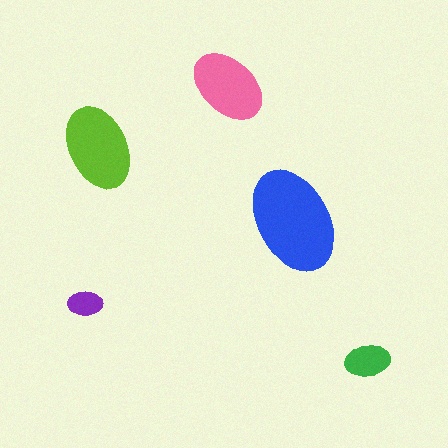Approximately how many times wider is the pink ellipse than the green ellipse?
About 1.5 times wider.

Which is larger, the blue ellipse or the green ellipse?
The blue one.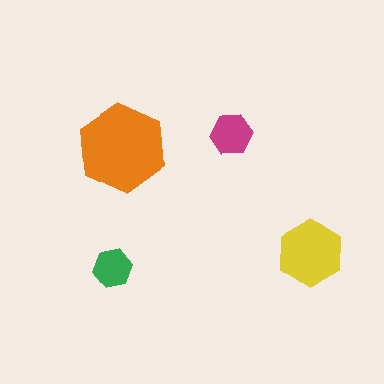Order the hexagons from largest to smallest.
the orange one, the yellow one, the magenta one, the green one.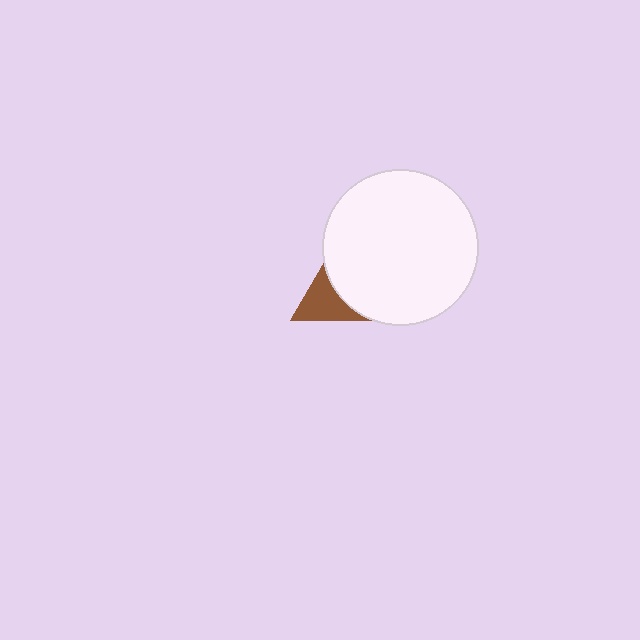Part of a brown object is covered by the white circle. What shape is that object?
It is a triangle.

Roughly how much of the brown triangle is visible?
A small part of it is visible (roughly 31%).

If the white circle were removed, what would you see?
You would see the complete brown triangle.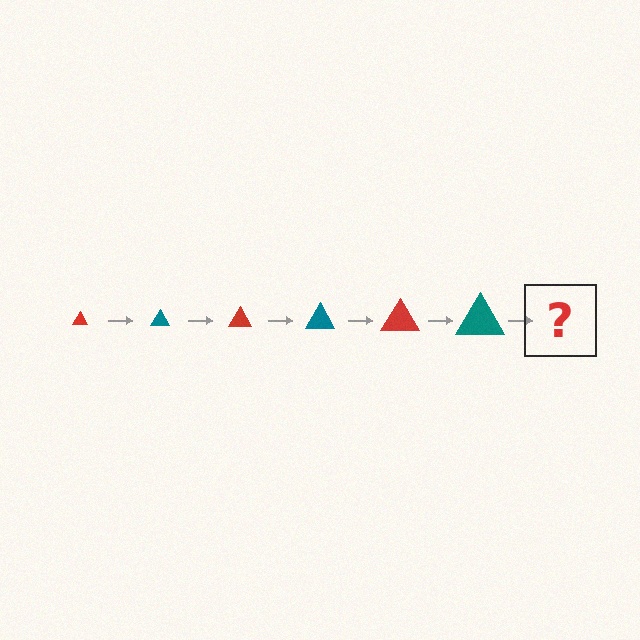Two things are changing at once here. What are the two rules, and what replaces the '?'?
The two rules are that the triangle grows larger each step and the color cycles through red and teal. The '?' should be a red triangle, larger than the previous one.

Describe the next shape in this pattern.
It should be a red triangle, larger than the previous one.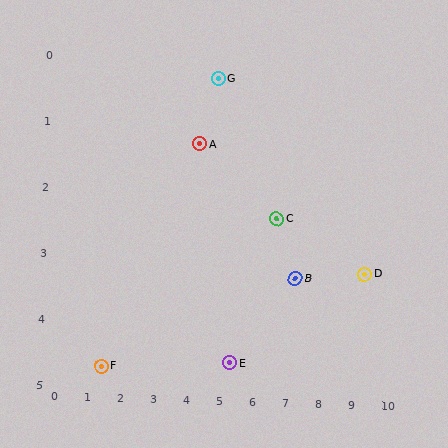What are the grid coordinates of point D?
Point D is at approximately (9.3, 3.2).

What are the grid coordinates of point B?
Point B is at approximately (7.2, 3.3).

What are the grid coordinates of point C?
Point C is at approximately (6.6, 2.4).